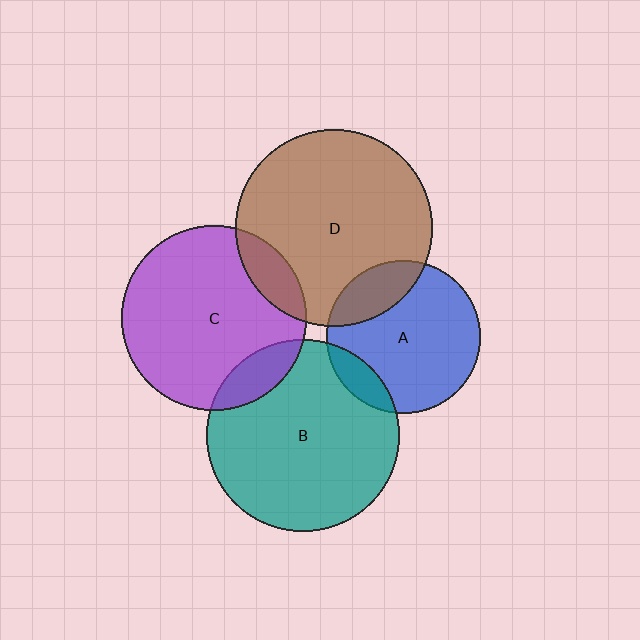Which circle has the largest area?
Circle D (brown).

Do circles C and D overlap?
Yes.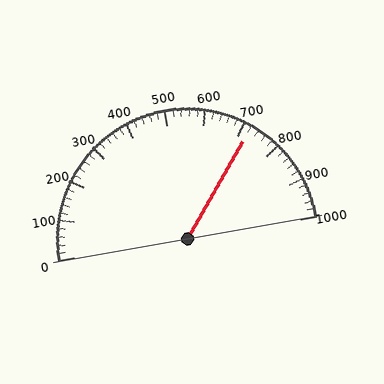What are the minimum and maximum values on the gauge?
The gauge ranges from 0 to 1000.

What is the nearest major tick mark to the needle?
The nearest major tick mark is 700.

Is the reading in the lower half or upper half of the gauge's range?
The reading is in the upper half of the range (0 to 1000).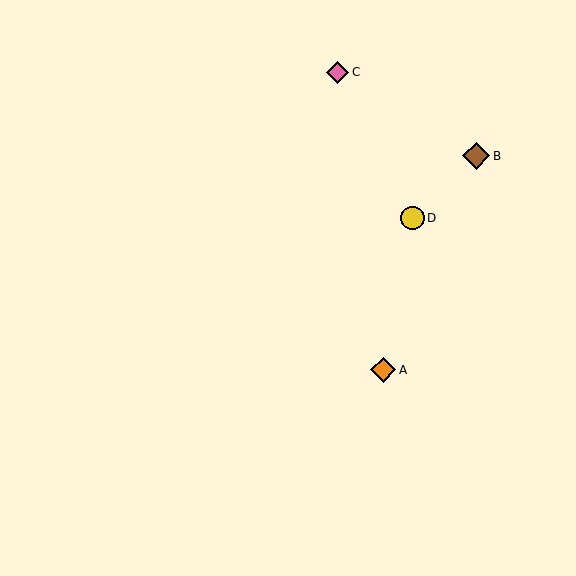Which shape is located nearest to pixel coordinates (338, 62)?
The pink diamond (labeled C) at (338, 72) is nearest to that location.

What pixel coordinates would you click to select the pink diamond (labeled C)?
Click at (338, 72) to select the pink diamond C.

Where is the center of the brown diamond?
The center of the brown diamond is at (476, 156).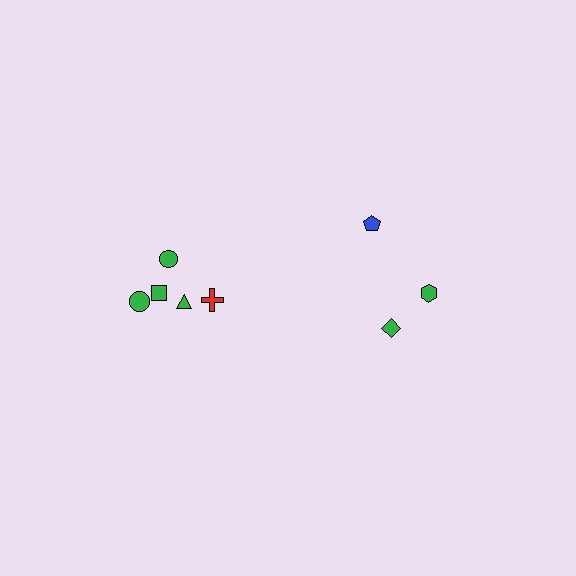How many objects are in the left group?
There are 5 objects.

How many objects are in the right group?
There are 3 objects.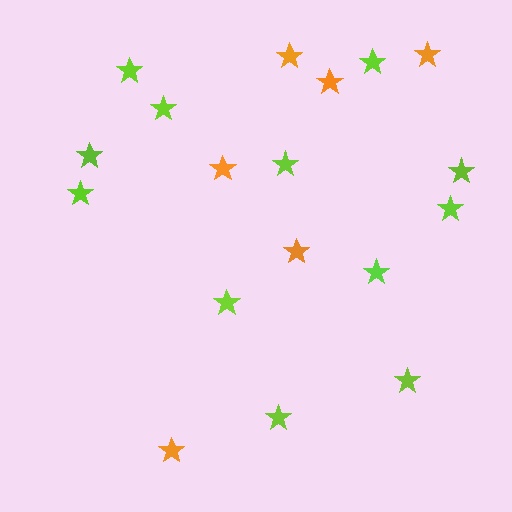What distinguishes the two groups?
There are 2 groups: one group of orange stars (6) and one group of lime stars (12).